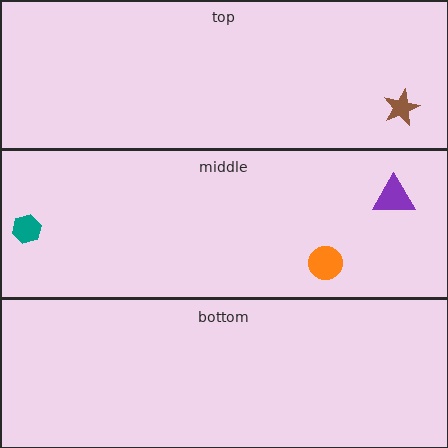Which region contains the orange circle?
The middle region.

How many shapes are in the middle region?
3.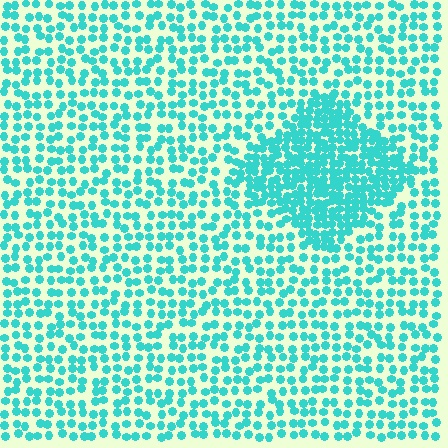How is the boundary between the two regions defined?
The boundary is defined by a change in element density (approximately 2.1x ratio). All elements are the same color, size, and shape.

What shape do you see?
I see a diamond.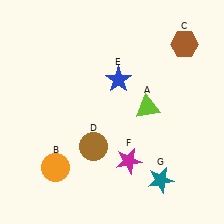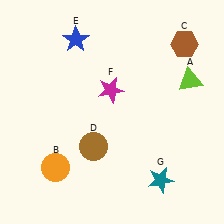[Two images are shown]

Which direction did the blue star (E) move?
The blue star (E) moved left.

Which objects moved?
The objects that moved are: the lime triangle (A), the blue star (E), the magenta star (F).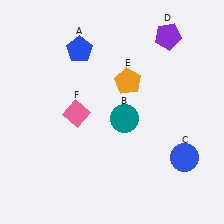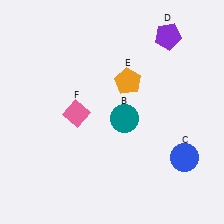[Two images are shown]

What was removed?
The blue pentagon (A) was removed in Image 2.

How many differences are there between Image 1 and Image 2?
There is 1 difference between the two images.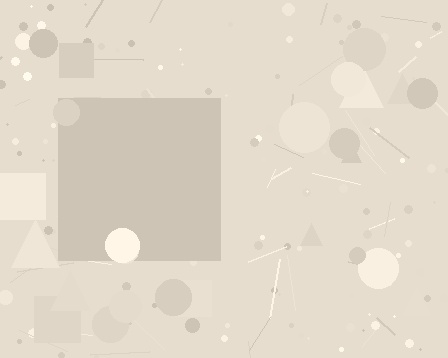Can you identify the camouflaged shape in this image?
The camouflaged shape is a square.